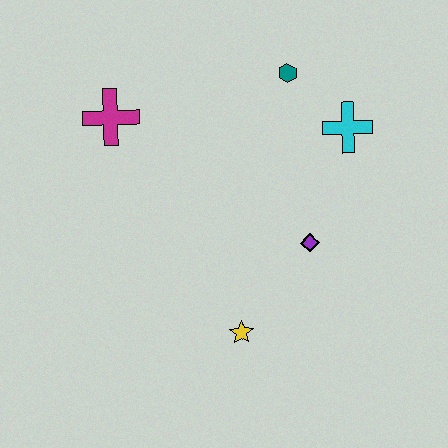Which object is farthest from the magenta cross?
The yellow star is farthest from the magenta cross.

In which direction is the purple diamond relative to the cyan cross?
The purple diamond is below the cyan cross.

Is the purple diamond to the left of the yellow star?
No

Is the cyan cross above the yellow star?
Yes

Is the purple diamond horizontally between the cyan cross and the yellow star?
Yes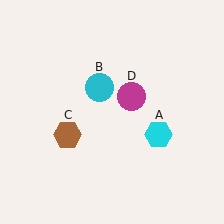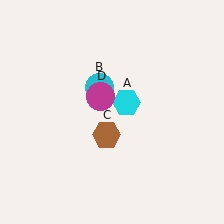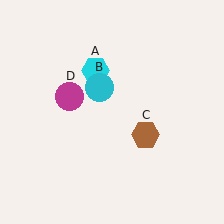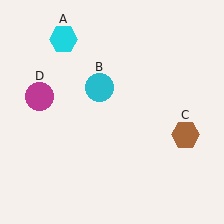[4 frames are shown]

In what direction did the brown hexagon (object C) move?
The brown hexagon (object C) moved right.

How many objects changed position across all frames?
3 objects changed position: cyan hexagon (object A), brown hexagon (object C), magenta circle (object D).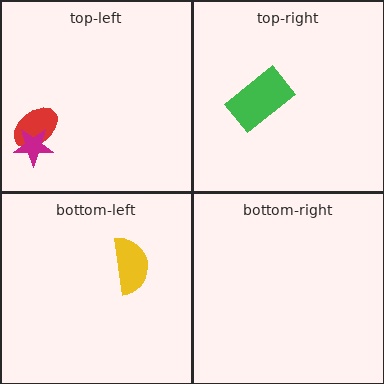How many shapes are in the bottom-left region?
1.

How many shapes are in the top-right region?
1.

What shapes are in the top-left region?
The red ellipse, the magenta star.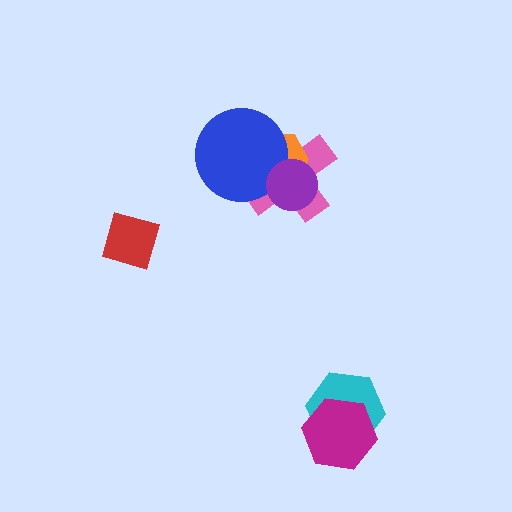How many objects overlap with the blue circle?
3 objects overlap with the blue circle.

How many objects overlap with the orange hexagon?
3 objects overlap with the orange hexagon.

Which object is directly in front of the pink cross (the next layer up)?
The orange hexagon is directly in front of the pink cross.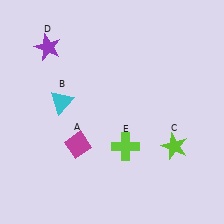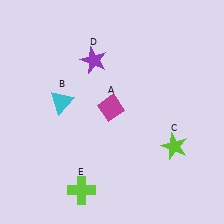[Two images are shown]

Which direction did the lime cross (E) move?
The lime cross (E) moved left.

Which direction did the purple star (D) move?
The purple star (D) moved right.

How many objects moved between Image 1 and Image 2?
3 objects moved between the two images.